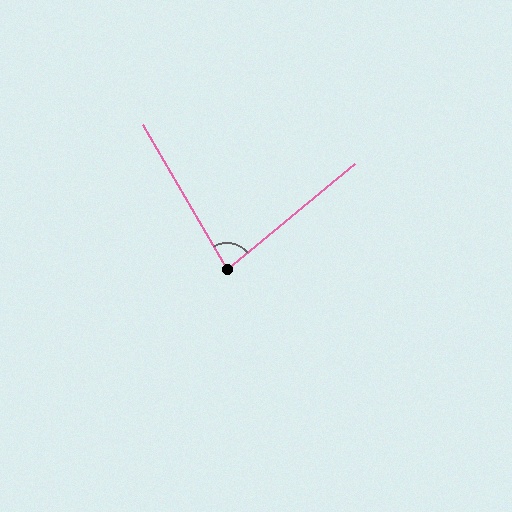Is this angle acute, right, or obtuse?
It is acute.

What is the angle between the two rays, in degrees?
Approximately 81 degrees.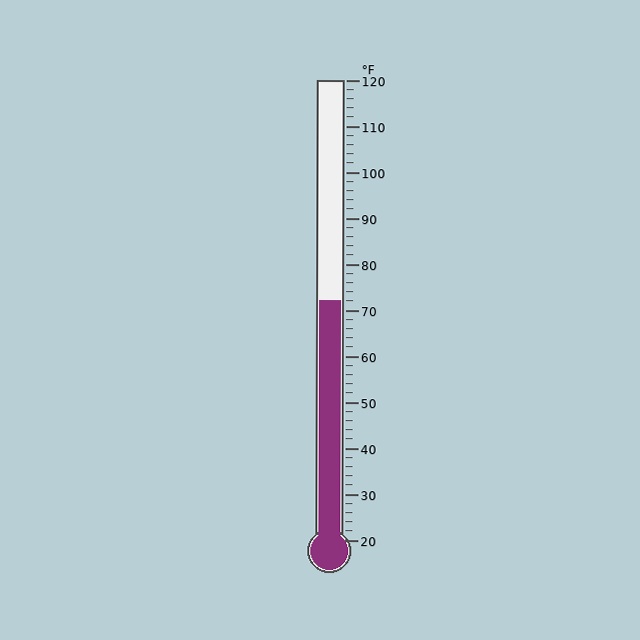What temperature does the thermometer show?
The thermometer shows approximately 72°F.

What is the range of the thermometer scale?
The thermometer scale ranges from 20°F to 120°F.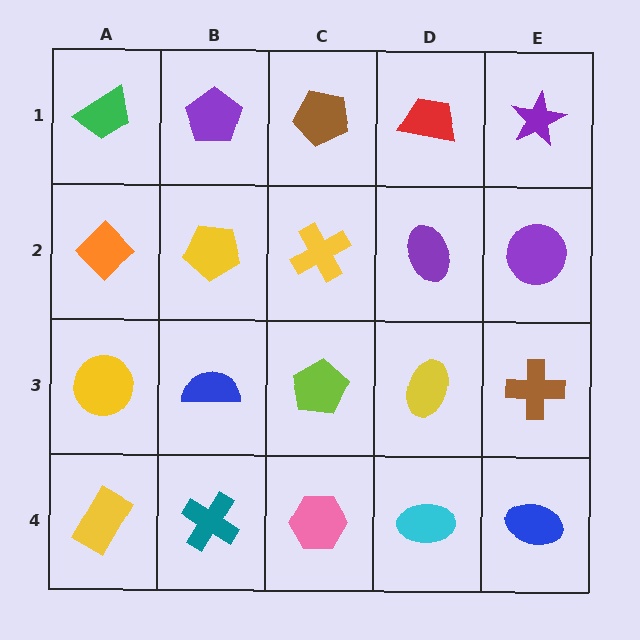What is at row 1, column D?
A red trapezoid.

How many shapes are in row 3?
5 shapes.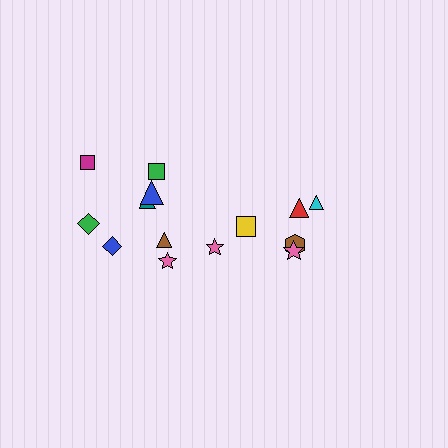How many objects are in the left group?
There are 8 objects.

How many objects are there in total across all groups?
There are 14 objects.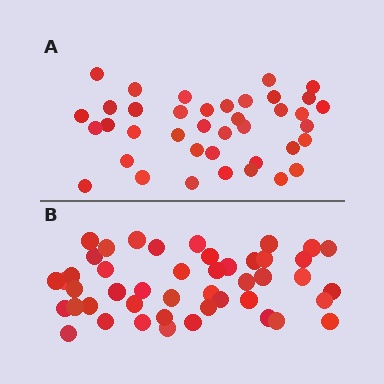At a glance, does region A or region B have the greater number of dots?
Region B (the bottom region) has more dots.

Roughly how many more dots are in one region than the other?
Region B has roughly 8 or so more dots than region A.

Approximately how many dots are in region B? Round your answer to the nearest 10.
About 50 dots. (The exact count is 46, which rounds to 50.)